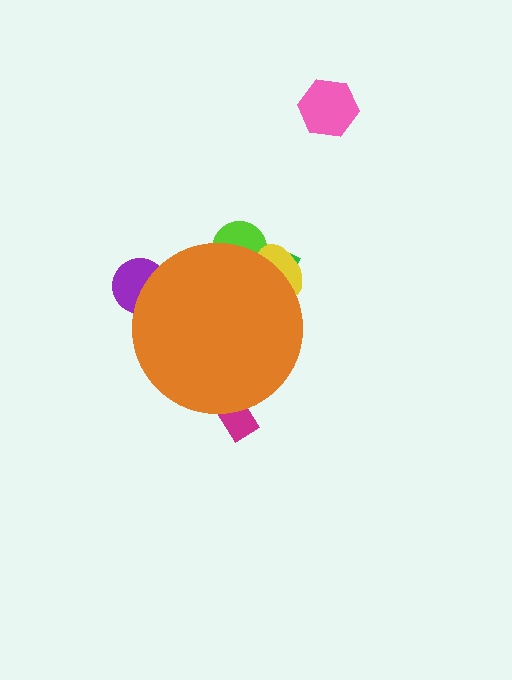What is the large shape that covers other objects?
An orange circle.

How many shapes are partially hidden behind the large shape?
5 shapes are partially hidden.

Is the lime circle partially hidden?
Yes, the lime circle is partially hidden behind the orange circle.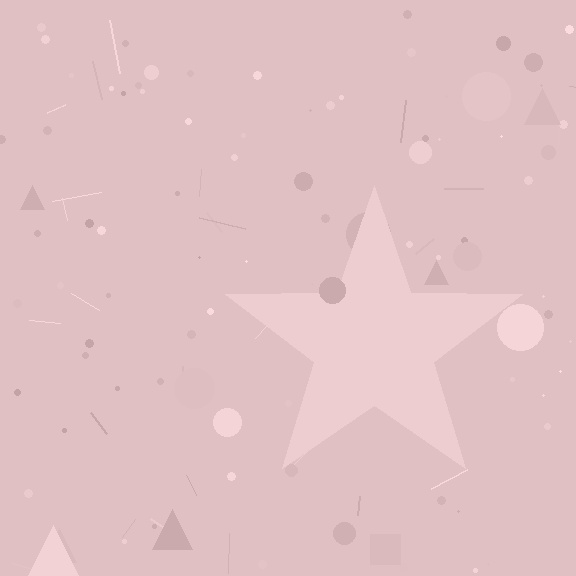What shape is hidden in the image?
A star is hidden in the image.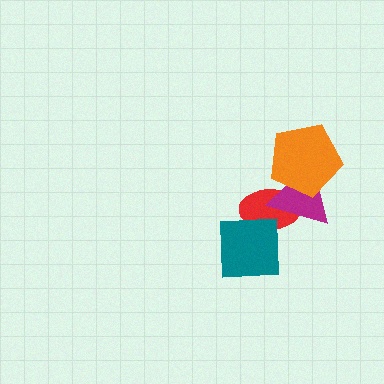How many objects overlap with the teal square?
1 object overlaps with the teal square.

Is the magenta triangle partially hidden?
Yes, it is partially covered by another shape.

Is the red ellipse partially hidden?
Yes, it is partially covered by another shape.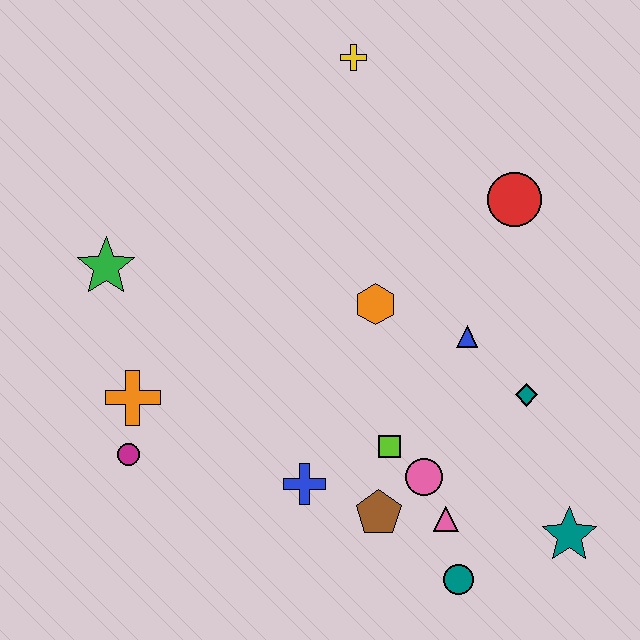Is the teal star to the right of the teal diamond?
Yes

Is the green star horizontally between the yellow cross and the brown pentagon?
No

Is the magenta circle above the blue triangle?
No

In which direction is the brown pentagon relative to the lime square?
The brown pentagon is below the lime square.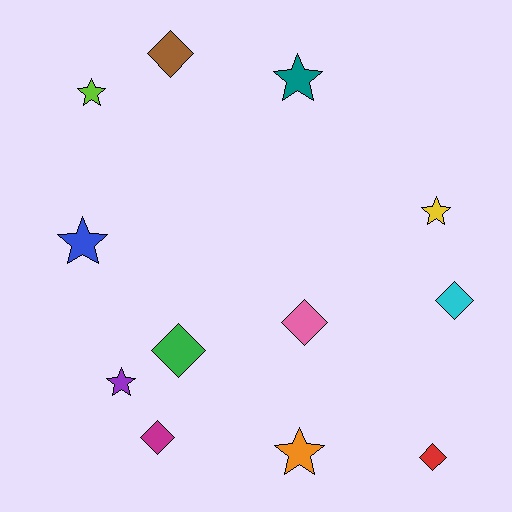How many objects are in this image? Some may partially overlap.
There are 12 objects.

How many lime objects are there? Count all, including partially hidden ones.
There is 1 lime object.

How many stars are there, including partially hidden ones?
There are 6 stars.